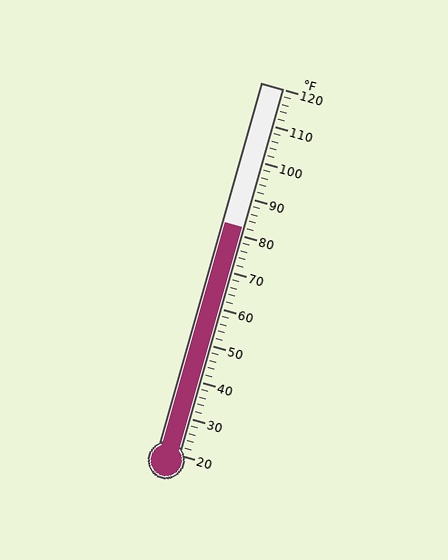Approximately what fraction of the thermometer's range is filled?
The thermometer is filled to approximately 60% of its range.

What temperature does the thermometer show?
The thermometer shows approximately 82°F.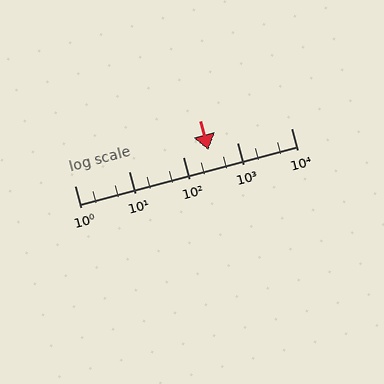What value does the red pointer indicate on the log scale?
The pointer indicates approximately 300.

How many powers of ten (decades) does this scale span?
The scale spans 4 decades, from 1 to 10000.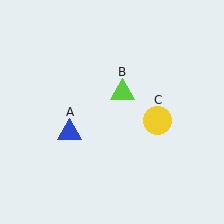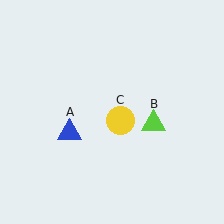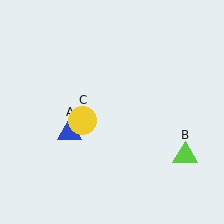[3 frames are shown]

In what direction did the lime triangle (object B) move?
The lime triangle (object B) moved down and to the right.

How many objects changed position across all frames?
2 objects changed position: lime triangle (object B), yellow circle (object C).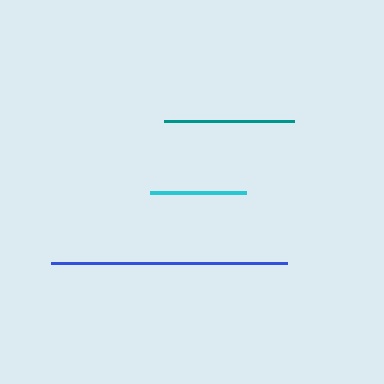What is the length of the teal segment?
The teal segment is approximately 129 pixels long.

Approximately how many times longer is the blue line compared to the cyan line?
The blue line is approximately 2.5 times the length of the cyan line.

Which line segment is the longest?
The blue line is the longest at approximately 236 pixels.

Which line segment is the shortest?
The cyan line is the shortest at approximately 96 pixels.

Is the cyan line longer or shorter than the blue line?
The blue line is longer than the cyan line.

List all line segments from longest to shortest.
From longest to shortest: blue, teal, cyan.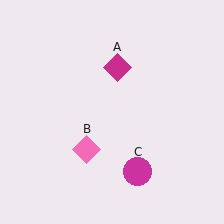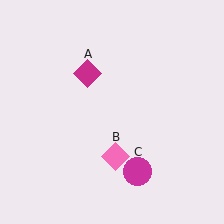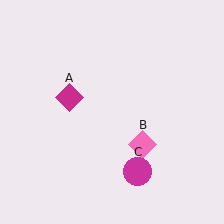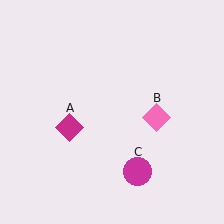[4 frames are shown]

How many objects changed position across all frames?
2 objects changed position: magenta diamond (object A), pink diamond (object B).